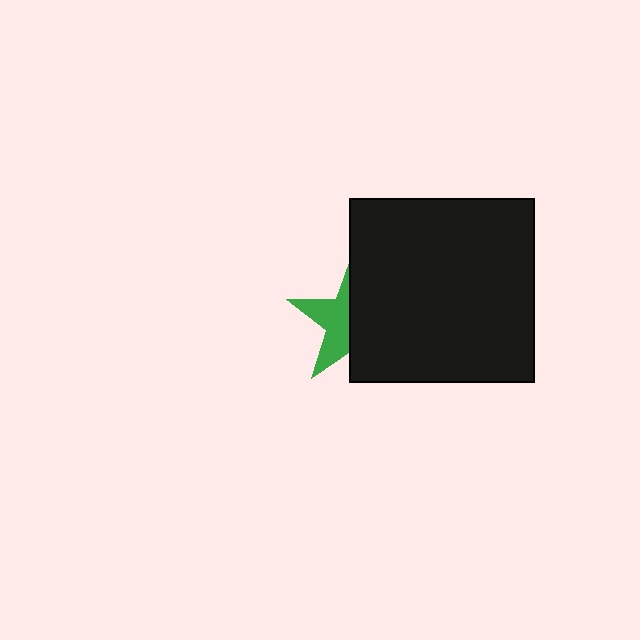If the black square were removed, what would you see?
You would see the complete green star.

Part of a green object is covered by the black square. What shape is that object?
It is a star.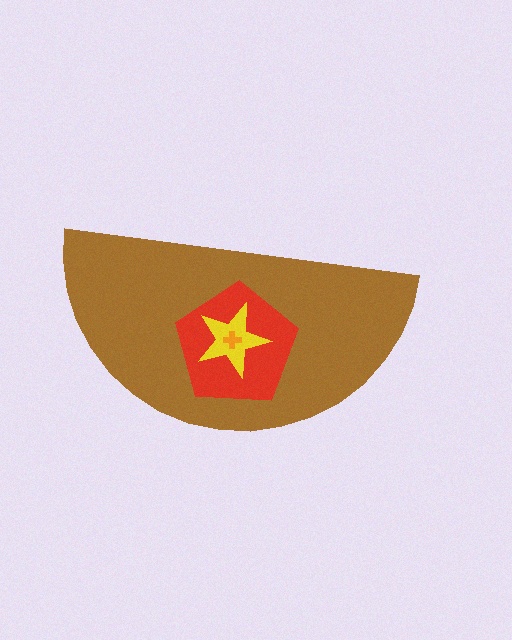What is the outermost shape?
The brown semicircle.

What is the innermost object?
The orange cross.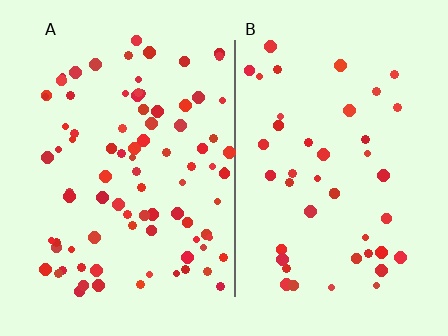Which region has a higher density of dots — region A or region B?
A (the left).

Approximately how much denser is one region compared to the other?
Approximately 2.0× — region A over region B.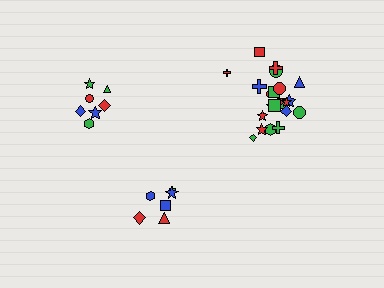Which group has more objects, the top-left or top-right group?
The top-right group.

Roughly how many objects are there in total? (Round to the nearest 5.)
Roughly 35 objects in total.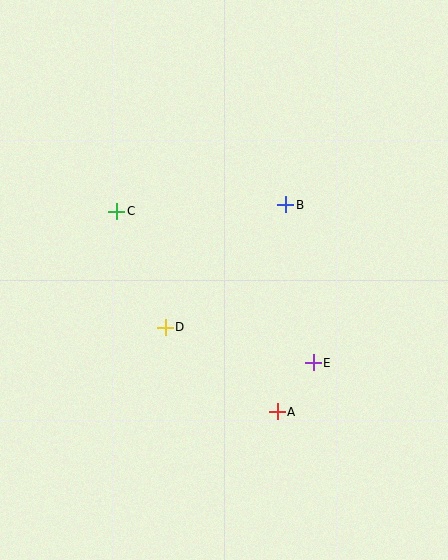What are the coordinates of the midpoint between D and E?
The midpoint between D and E is at (239, 345).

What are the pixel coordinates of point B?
Point B is at (286, 205).